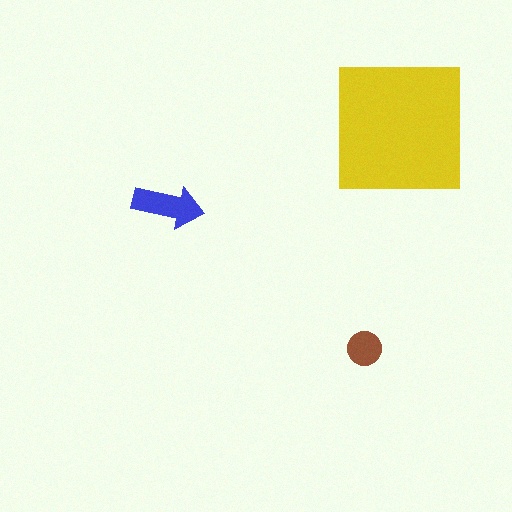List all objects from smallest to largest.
The brown circle, the blue arrow, the yellow square.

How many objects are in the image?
There are 3 objects in the image.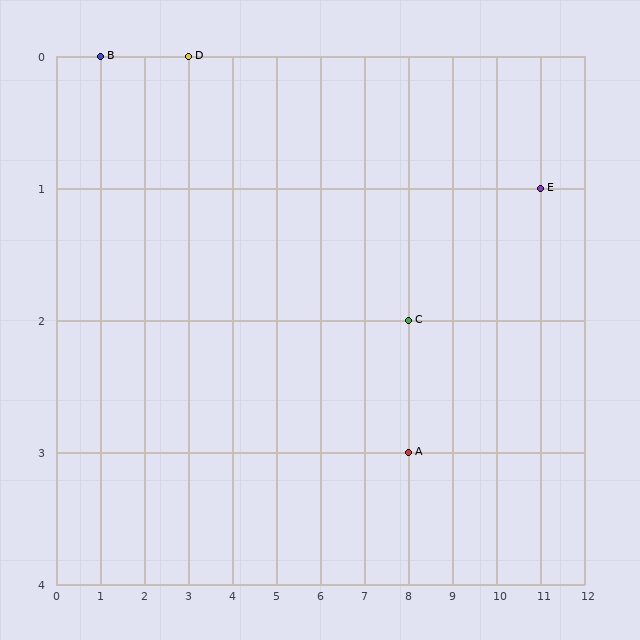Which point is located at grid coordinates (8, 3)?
Point A is at (8, 3).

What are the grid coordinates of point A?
Point A is at grid coordinates (8, 3).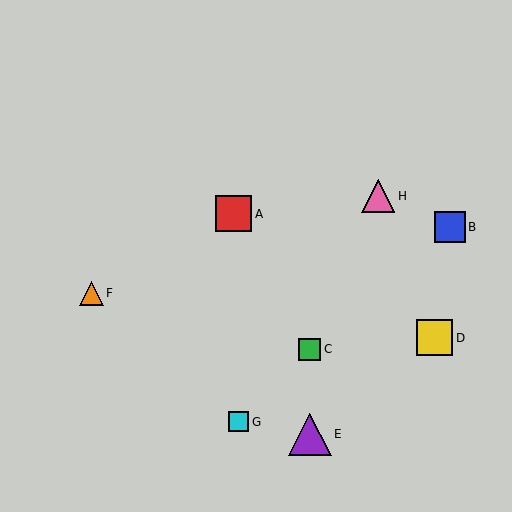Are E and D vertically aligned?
No, E is at x≈310 and D is at x≈435.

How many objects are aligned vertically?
2 objects (C, E) are aligned vertically.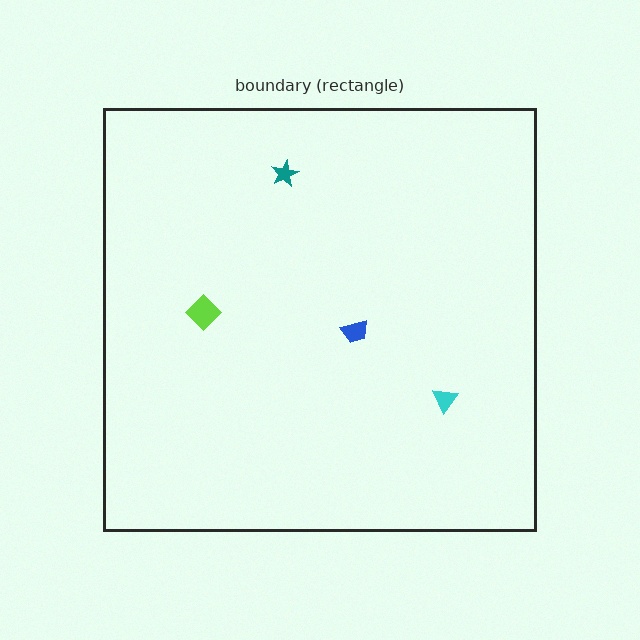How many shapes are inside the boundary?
4 inside, 0 outside.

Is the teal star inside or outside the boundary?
Inside.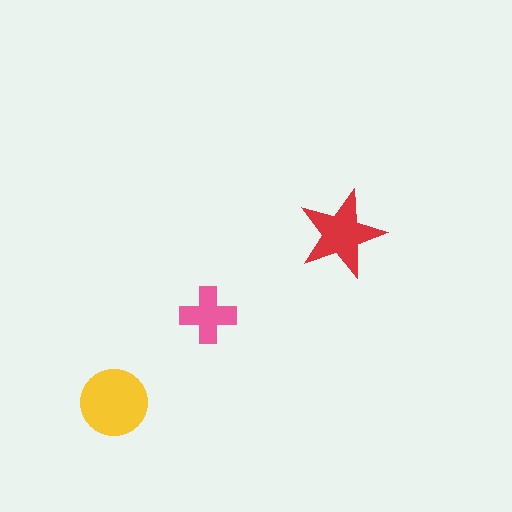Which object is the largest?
The yellow circle.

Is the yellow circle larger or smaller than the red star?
Larger.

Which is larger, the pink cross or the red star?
The red star.